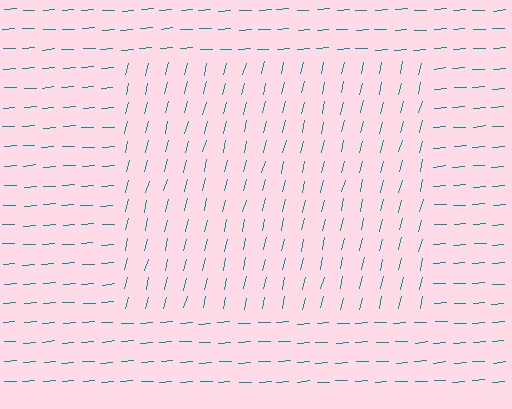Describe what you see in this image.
The image is filled with small teal line segments. A rectangle region in the image has lines oriented differently from the surrounding lines, creating a visible texture boundary.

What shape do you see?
I see a rectangle.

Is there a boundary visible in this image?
Yes, there is a texture boundary formed by a change in line orientation.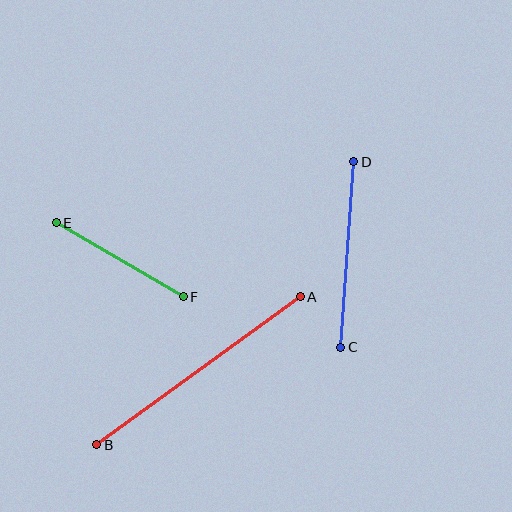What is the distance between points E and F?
The distance is approximately 147 pixels.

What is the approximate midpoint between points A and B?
The midpoint is at approximately (199, 371) pixels.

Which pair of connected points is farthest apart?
Points A and B are farthest apart.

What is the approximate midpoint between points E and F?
The midpoint is at approximately (120, 260) pixels.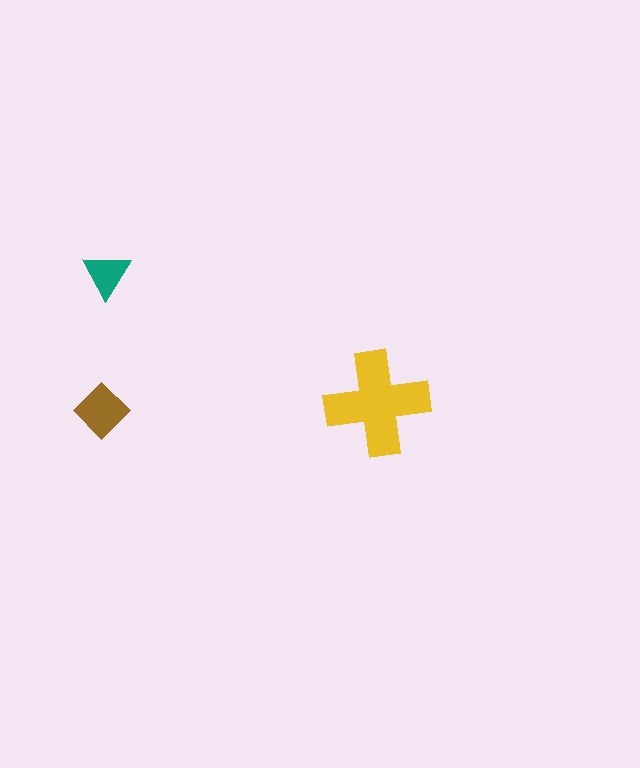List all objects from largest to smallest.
The yellow cross, the brown diamond, the teal triangle.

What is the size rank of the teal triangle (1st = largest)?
3rd.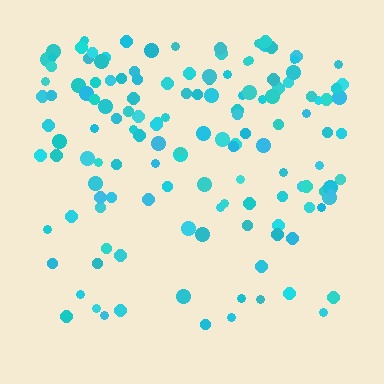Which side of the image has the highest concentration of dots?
The top.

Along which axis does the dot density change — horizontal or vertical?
Vertical.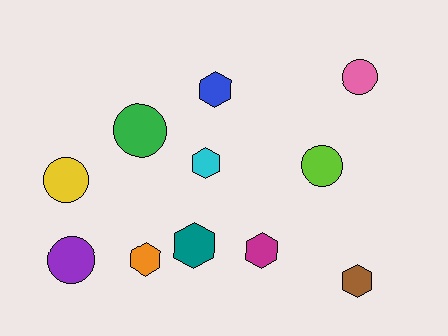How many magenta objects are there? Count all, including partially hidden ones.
There is 1 magenta object.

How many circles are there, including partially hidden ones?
There are 5 circles.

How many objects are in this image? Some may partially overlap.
There are 11 objects.